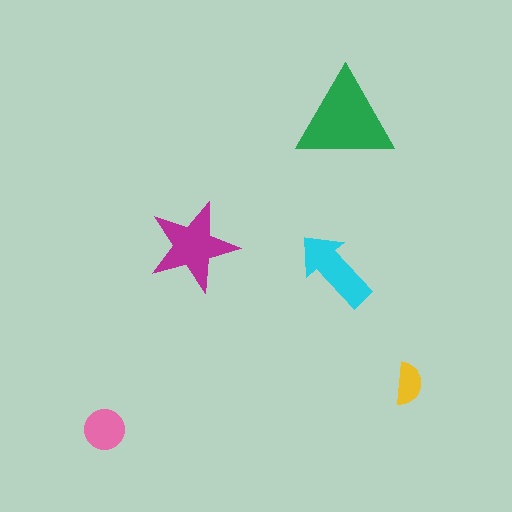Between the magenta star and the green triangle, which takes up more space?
The green triangle.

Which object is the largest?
The green triangle.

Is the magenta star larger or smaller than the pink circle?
Larger.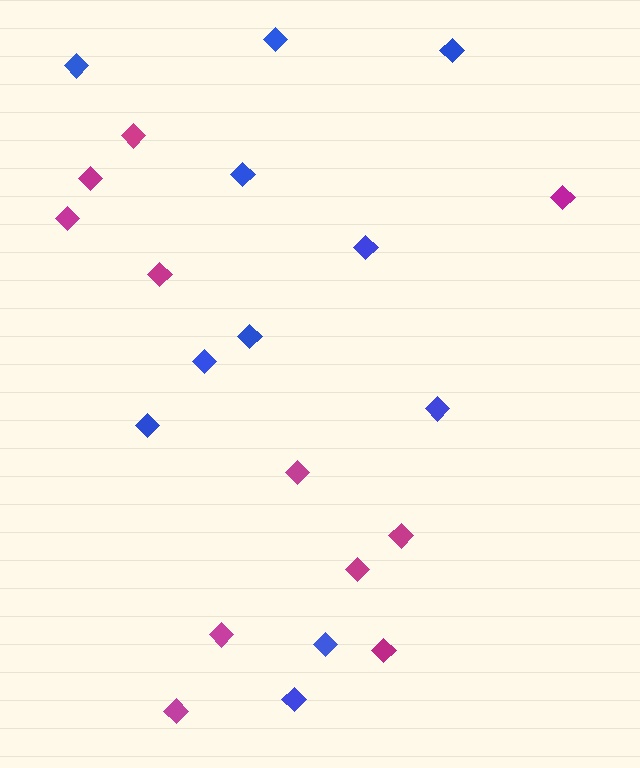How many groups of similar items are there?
There are 2 groups: one group of magenta diamonds (11) and one group of blue diamonds (11).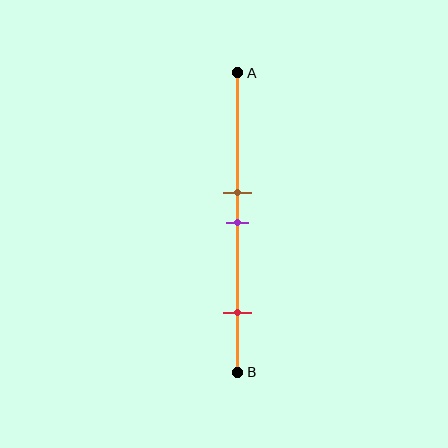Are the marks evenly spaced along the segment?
No, the marks are not evenly spaced.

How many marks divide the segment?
There are 3 marks dividing the segment.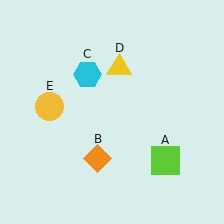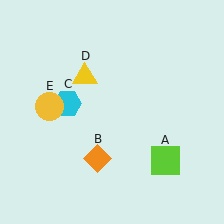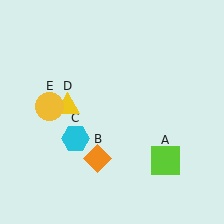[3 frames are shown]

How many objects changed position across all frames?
2 objects changed position: cyan hexagon (object C), yellow triangle (object D).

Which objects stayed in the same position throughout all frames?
Lime square (object A) and orange diamond (object B) and yellow circle (object E) remained stationary.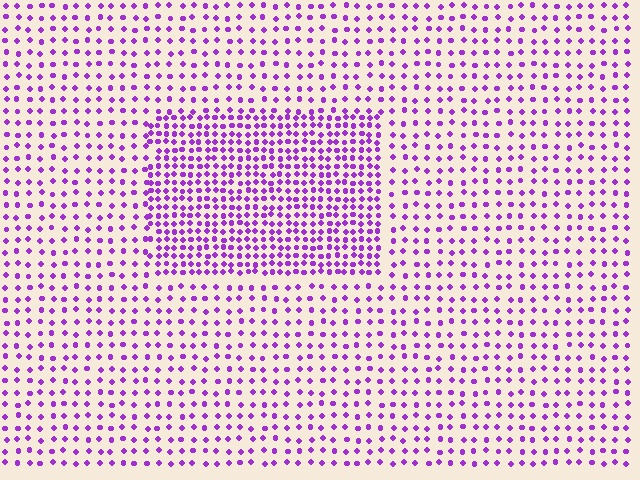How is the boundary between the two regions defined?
The boundary is defined by a change in element density (approximately 2.1x ratio). All elements are the same color, size, and shape.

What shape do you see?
I see a rectangle.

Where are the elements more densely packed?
The elements are more densely packed inside the rectangle boundary.